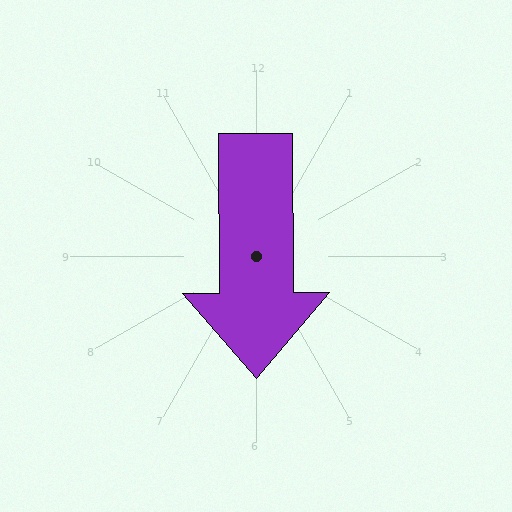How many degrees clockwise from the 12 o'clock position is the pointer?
Approximately 180 degrees.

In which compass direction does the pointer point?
South.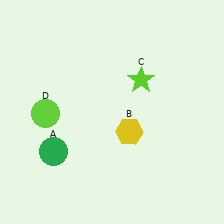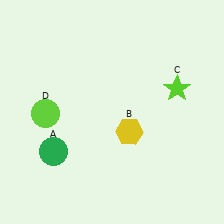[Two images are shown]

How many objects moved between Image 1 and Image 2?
1 object moved between the two images.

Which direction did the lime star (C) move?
The lime star (C) moved right.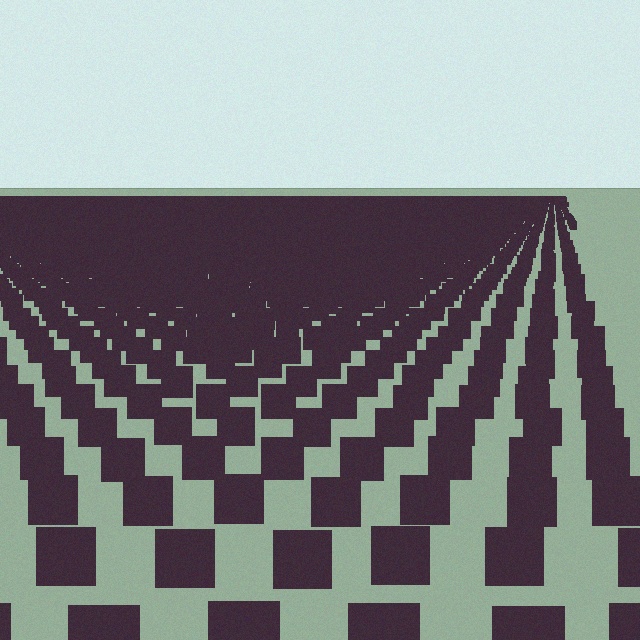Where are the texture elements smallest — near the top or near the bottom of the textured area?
Near the top.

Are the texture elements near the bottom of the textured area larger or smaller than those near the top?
Larger. Near the bottom, elements are closer to the viewer and appear at a bigger on-screen size.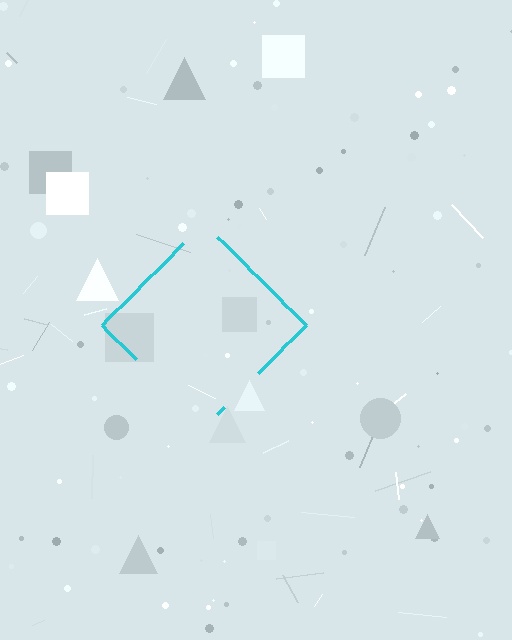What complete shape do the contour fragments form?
The contour fragments form a diamond.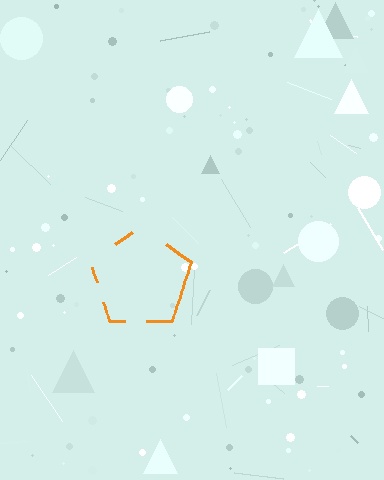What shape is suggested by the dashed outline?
The dashed outline suggests a pentagon.